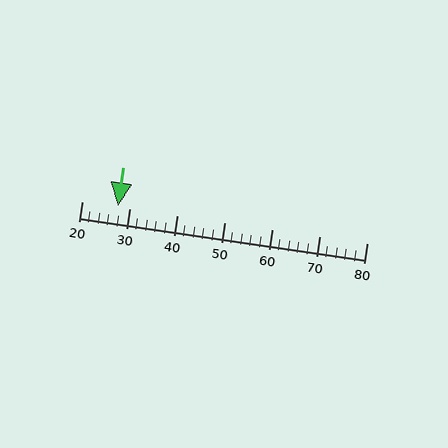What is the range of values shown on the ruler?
The ruler shows values from 20 to 80.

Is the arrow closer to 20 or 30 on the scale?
The arrow is closer to 30.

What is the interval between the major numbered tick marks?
The major tick marks are spaced 10 units apart.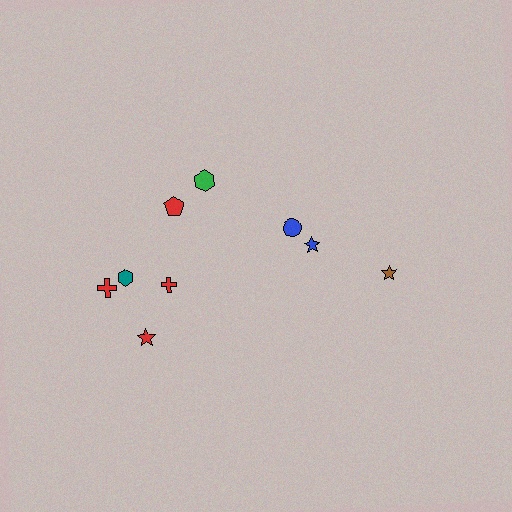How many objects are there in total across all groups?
There are 9 objects.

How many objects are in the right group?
There are 3 objects.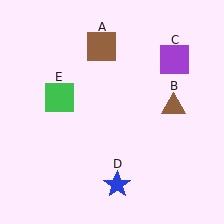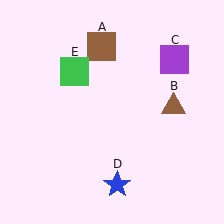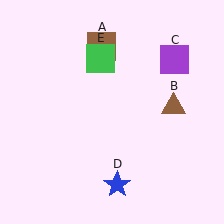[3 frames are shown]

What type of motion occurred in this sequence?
The green square (object E) rotated clockwise around the center of the scene.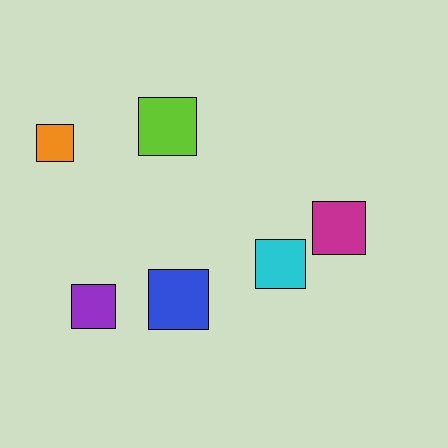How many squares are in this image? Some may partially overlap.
There are 6 squares.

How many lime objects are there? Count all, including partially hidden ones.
There is 1 lime object.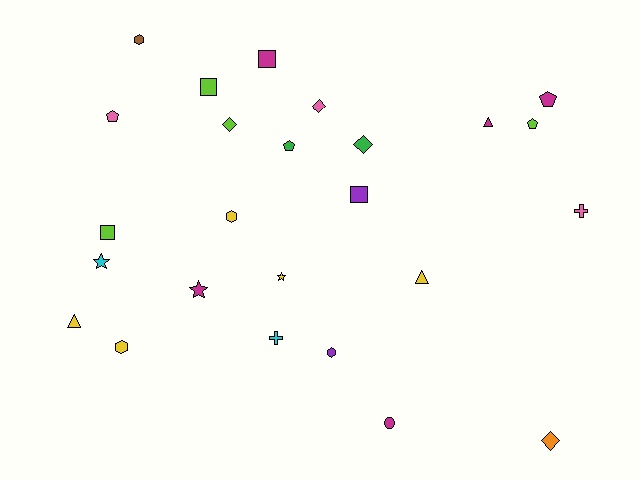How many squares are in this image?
There are 4 squares.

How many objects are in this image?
There are 25 objects.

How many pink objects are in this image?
There are 3 pink objects.